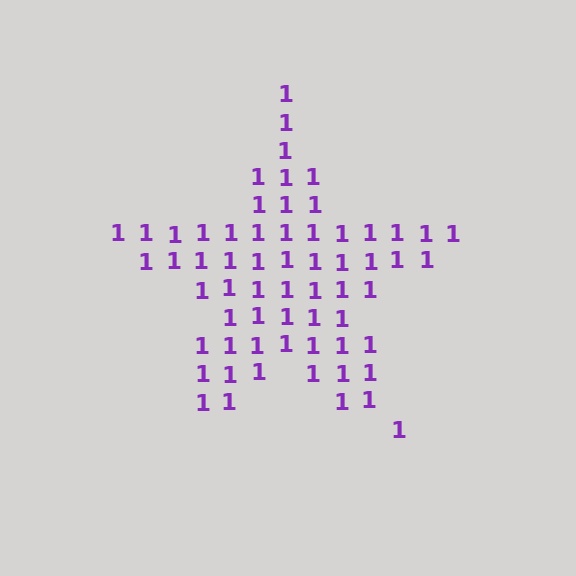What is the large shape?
The large shape is a star.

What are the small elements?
The small elements are digit 1's.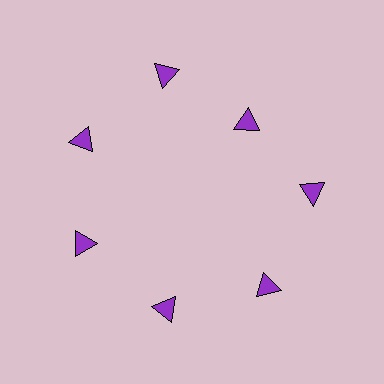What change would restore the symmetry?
The symmetry would be restored by moving it outward, back onto the ring so that all 7 triangles sit at equal angles and equal distance from the center.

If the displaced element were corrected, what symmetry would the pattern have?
It would have 7-fold rotational symmetry — the pattern would map onto itself every 51 degrees.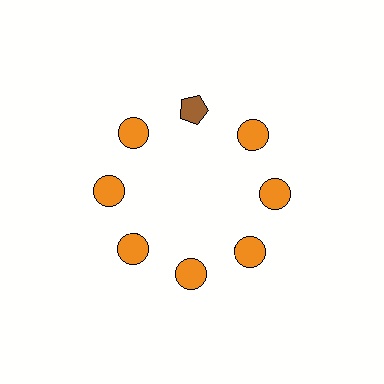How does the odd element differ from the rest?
It differs in both color (brown instead of orange) and shape (pentagon instead of circle).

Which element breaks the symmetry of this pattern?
The brown pentagon at roughly the 12 o'clock position breaks the symmetry. All other shapes are orange circles.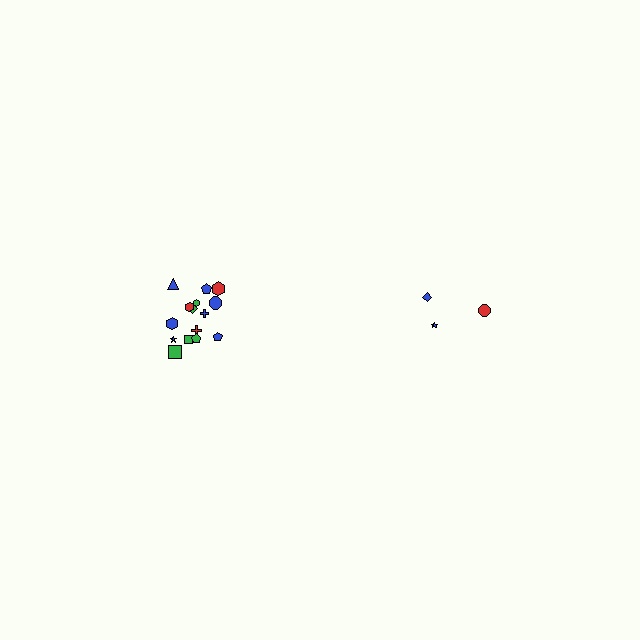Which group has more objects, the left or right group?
The left group.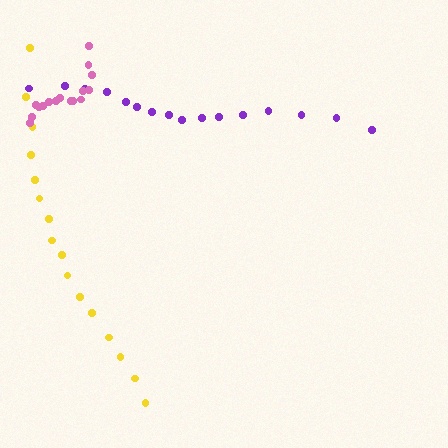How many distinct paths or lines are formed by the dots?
There are 3 distinct paths.